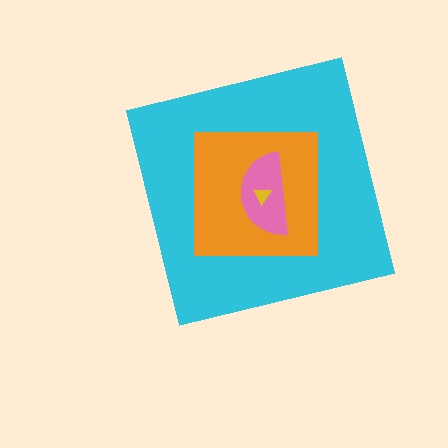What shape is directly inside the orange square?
The pink semicircle.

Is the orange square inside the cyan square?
Yes.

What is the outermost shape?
The cyan square.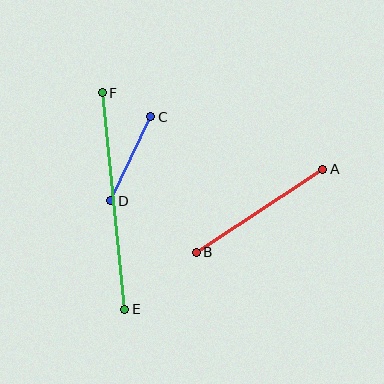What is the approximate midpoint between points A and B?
The midpoint is at approximately (260, 210) pixels.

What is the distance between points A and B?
The distance is approximately 151 pixels.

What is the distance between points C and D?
The distance is approximately 93 pixels.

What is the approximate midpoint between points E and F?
The midpoint is at approximately (114, 201) pixels.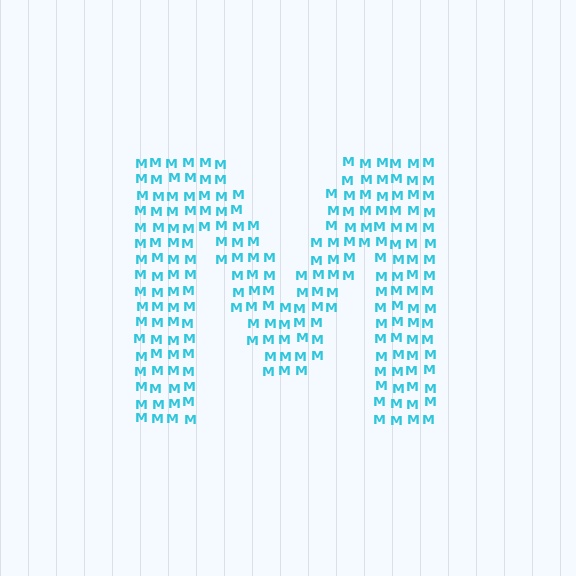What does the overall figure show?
The overall figure shows the letter M.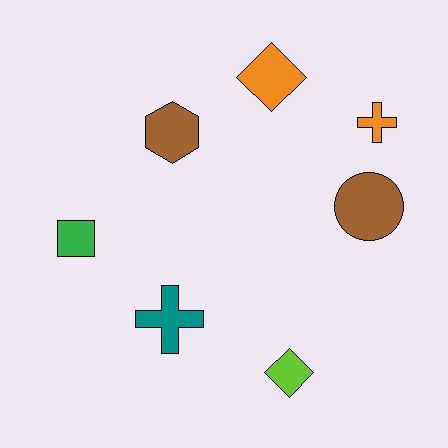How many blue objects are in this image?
There are no blue objects.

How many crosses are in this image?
There are 2 crosses.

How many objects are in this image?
There are 7 objects.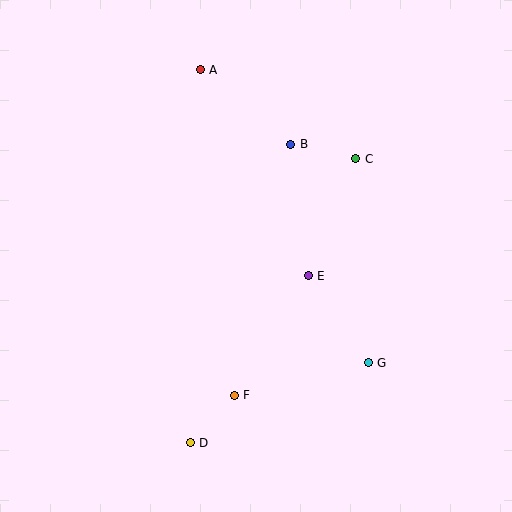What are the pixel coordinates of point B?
Point B is at (291, 144).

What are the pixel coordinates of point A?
Point A is at (200, 70).